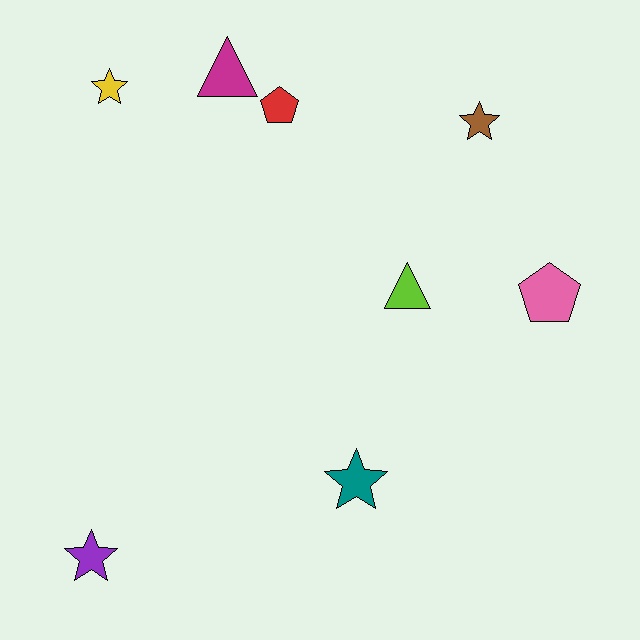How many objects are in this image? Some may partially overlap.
There are 8 objects.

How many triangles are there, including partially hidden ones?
There are 2 triangles.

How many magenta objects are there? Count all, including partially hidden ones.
There is 1 magenta object.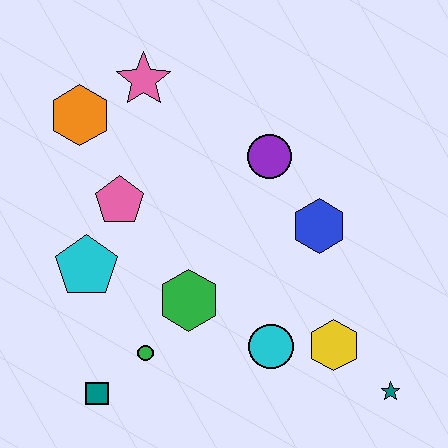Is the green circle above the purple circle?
No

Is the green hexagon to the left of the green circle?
No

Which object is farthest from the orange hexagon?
The teal star is farthest from the orange hexagon.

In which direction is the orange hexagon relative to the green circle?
The orange hexagon is above the green circle.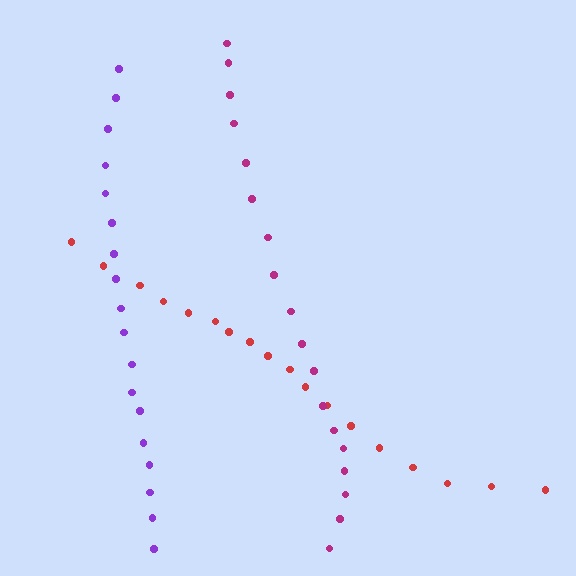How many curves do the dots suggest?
There are 3 distinct paths.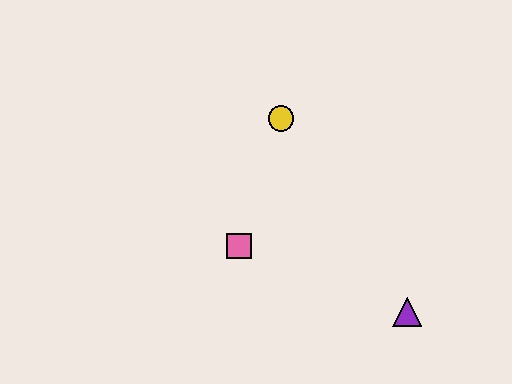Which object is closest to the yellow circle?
The pink square is closest to the yellow circle.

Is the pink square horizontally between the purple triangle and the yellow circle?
No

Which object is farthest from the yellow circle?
The purple triangle is farthest from the yellow circle.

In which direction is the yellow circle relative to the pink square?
The yellow circle is above the pink square.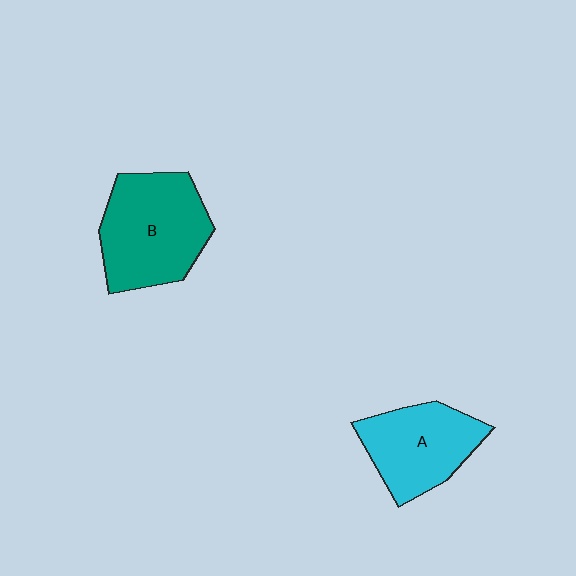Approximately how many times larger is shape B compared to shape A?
Approximately 1.3 times.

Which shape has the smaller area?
Shape A (cyan).